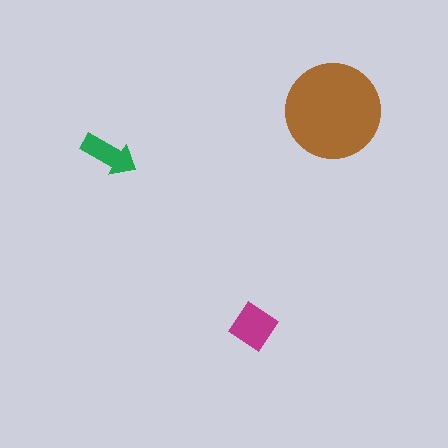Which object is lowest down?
The magenta diamond is bottommost.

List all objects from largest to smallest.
The brown circle, the magenta diamond, the green arrow.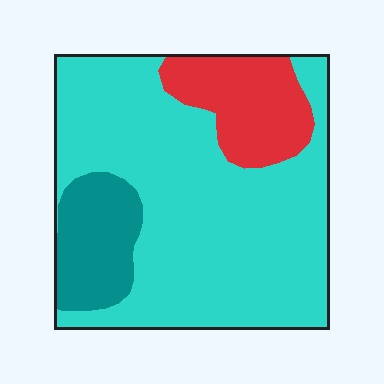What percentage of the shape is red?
Red takes up about one sixth (1/6) of the shape.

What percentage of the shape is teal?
Teal covers 14% of the shape.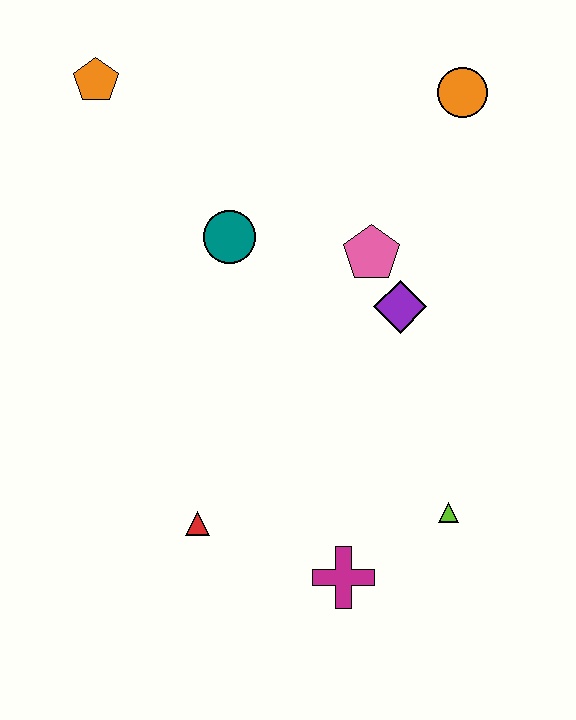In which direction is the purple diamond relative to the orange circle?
The purple diamond is below the orange circle.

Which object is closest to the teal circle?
The pink pentagon is closest to the teal circle.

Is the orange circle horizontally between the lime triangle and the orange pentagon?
No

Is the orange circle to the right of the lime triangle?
Yes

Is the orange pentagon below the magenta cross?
No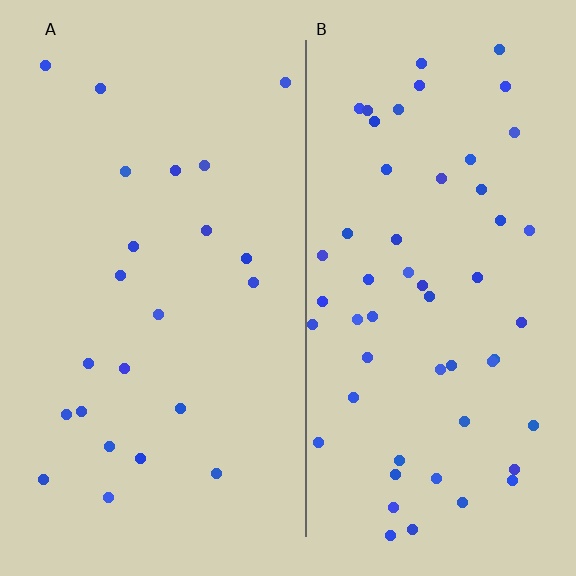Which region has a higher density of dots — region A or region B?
B (the right).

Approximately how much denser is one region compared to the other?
Approximately 2.4× — region B over region A.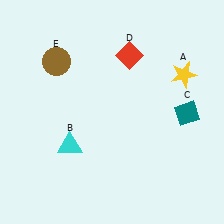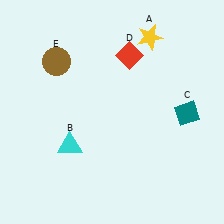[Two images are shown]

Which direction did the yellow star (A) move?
The yellow star (A) moved up.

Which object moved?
The yellow star (A) moved up.